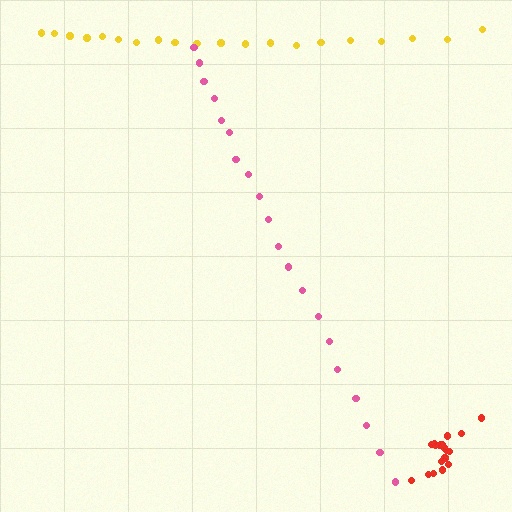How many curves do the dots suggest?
There are 3 distinct paths.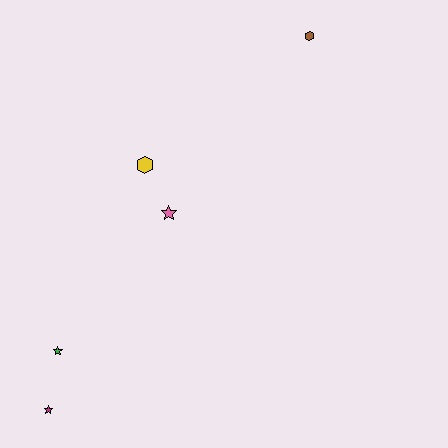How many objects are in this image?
There are 5 objects.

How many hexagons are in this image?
There are 2 hexagons.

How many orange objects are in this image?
There are no orange objects.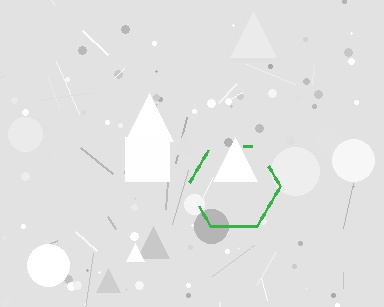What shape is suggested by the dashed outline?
The dashed outline suggests a hexagon.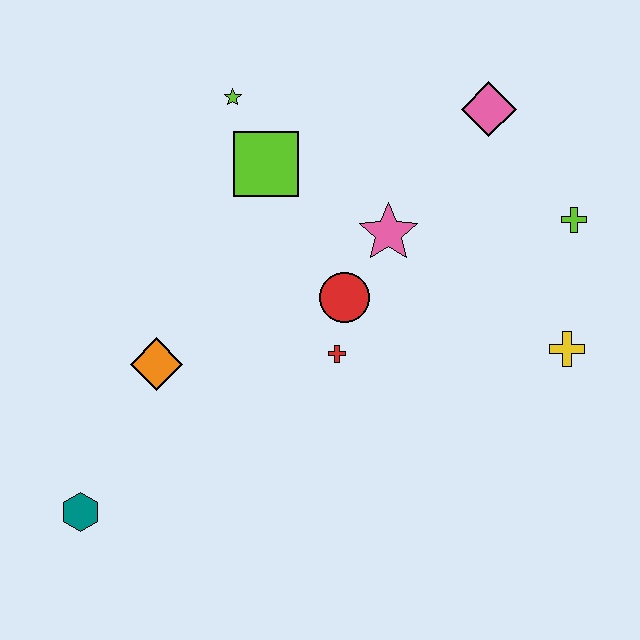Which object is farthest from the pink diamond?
The teal hexagon is farthest from the pink diamond.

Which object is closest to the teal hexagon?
The orange diamond is closest to the teal hexagon.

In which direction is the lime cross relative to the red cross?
The lime cross is to the right of the red cross.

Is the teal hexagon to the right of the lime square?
No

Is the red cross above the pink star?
No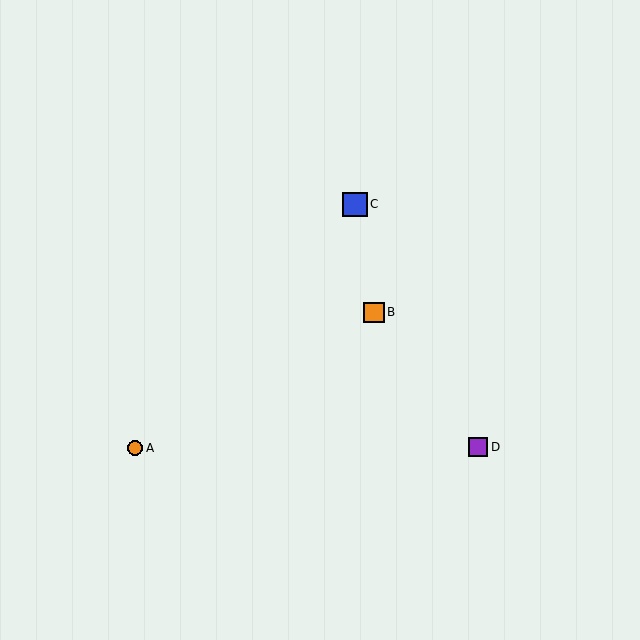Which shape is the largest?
The blue square (labeled C) is the largest.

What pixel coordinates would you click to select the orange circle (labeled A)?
Click at (135, 448) to select the orange circle A.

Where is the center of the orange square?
The center of the orange square is at (374, 312).